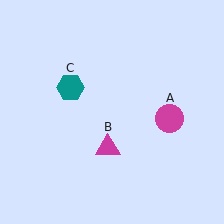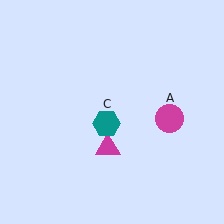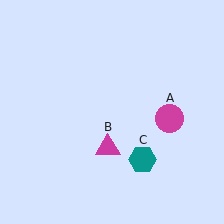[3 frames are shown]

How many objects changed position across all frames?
1 object changed position: teal hexagon (object C).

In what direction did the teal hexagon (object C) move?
The teal hexagon (object C) moved down and to the right.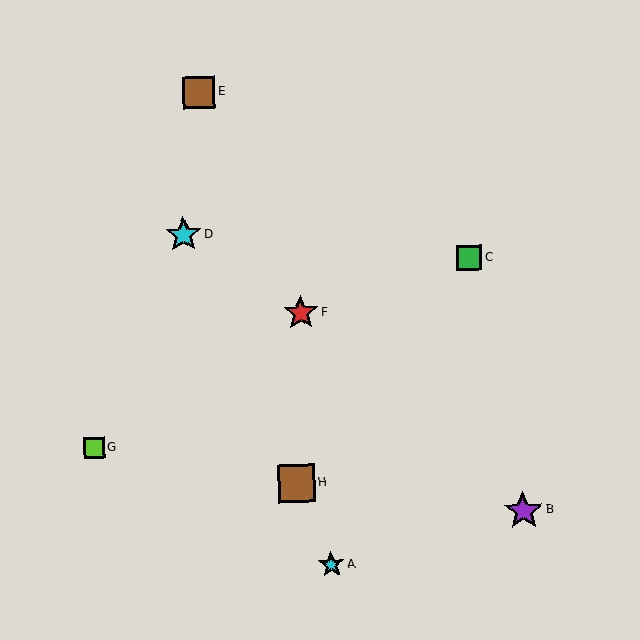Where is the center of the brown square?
The center of the brown square is at (199, 92).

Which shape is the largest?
The purple star (labeled B) is the largest.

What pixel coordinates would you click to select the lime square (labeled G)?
Click at (94, 448) to select the lime square G.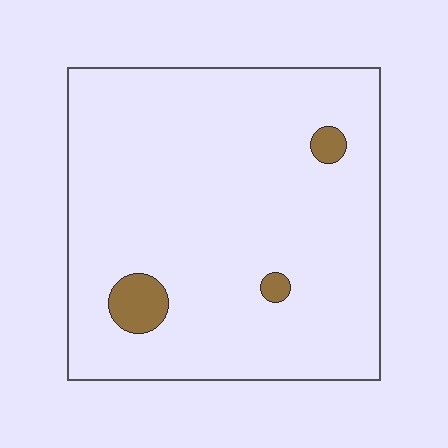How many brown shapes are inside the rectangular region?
3.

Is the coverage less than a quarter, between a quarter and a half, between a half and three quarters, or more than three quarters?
Less than a quarter.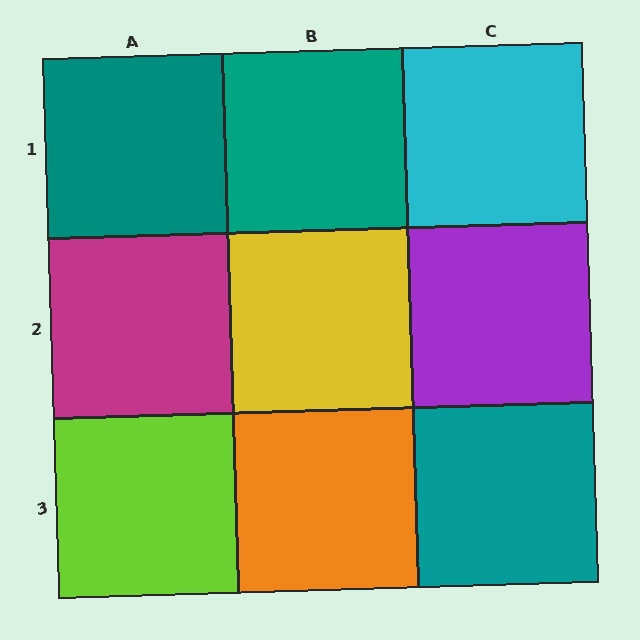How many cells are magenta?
1 cell is magenta.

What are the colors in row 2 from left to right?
Magenta, yellow, purple.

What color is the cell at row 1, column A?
Teal.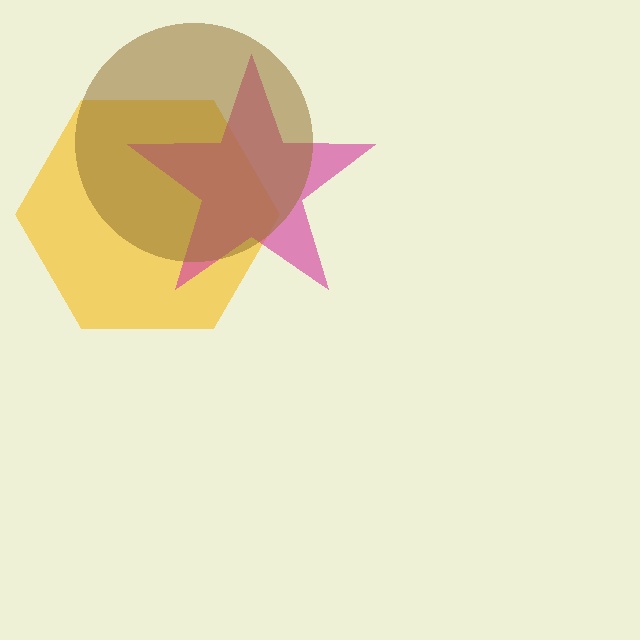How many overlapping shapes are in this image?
There are 3 overlapping shapes in the image.